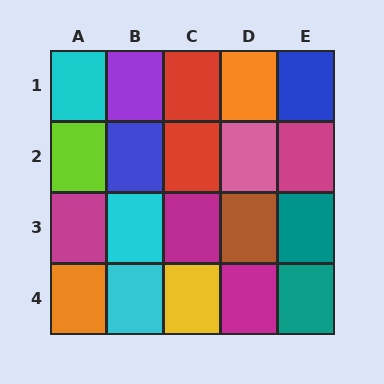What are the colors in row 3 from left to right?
Magenta, cyan, magenta, brown, teal.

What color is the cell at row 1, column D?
Orange.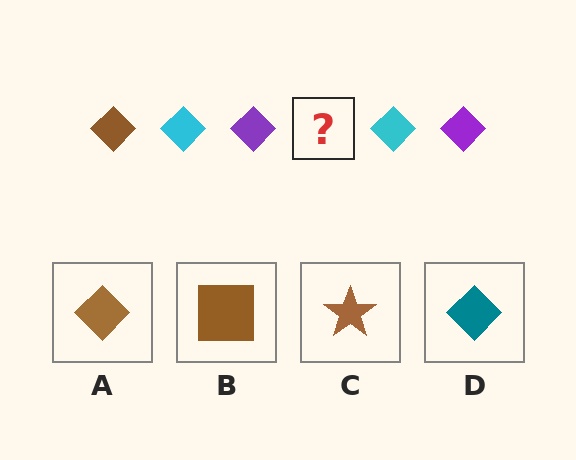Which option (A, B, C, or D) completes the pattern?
A.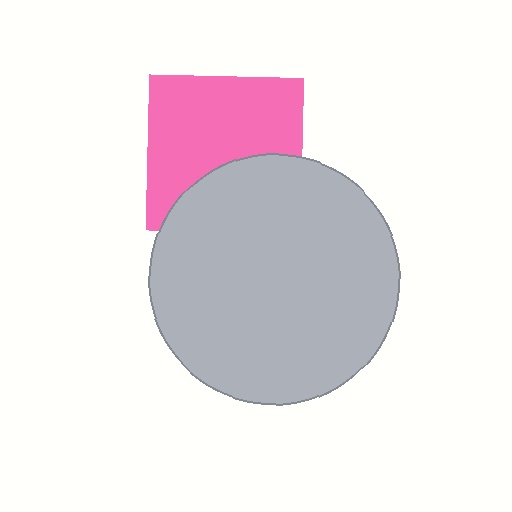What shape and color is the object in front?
The object in front is a light gray circle.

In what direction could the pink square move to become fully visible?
The pink square could move up. That would shift it out from behind the light gray circle entirely.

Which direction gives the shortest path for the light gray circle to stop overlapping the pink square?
Moving down gives the shortest separation.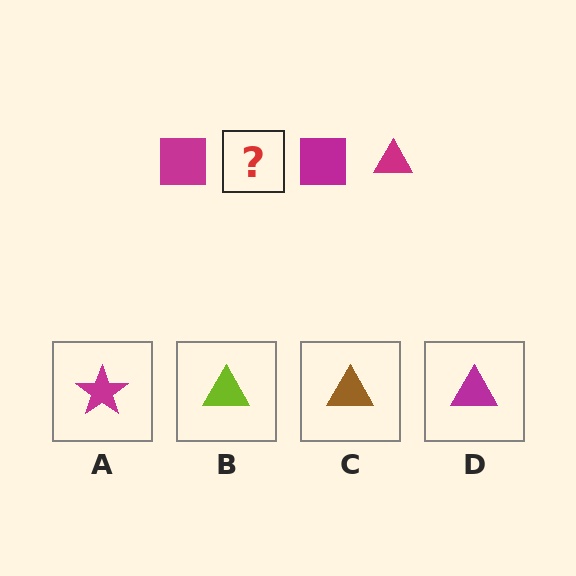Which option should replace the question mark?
Option D.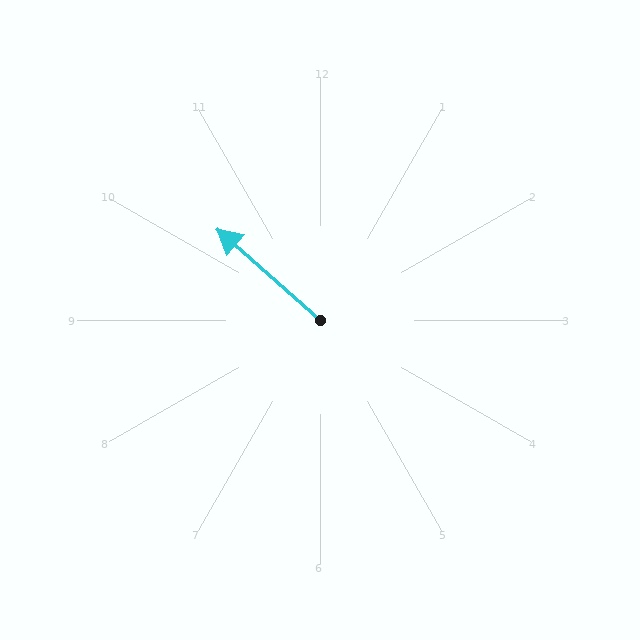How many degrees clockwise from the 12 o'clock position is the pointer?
Approximately 311 degrees.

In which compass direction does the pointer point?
Northwest.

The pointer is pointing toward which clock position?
Roughly 10 o'clock.